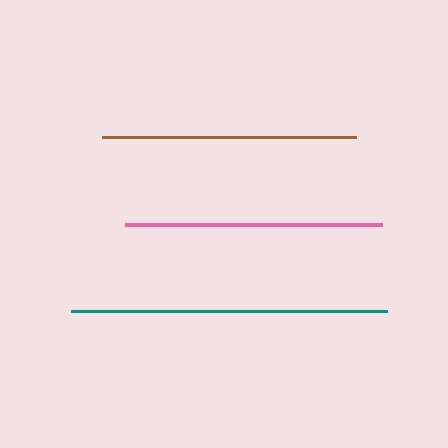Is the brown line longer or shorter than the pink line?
The pink line is longer than the brown line.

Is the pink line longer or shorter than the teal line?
The teal line is longer than the pink line.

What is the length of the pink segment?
The pink segment is approximately 257 pixels long.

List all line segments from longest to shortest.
From longest to shortest: teal, pink, brown.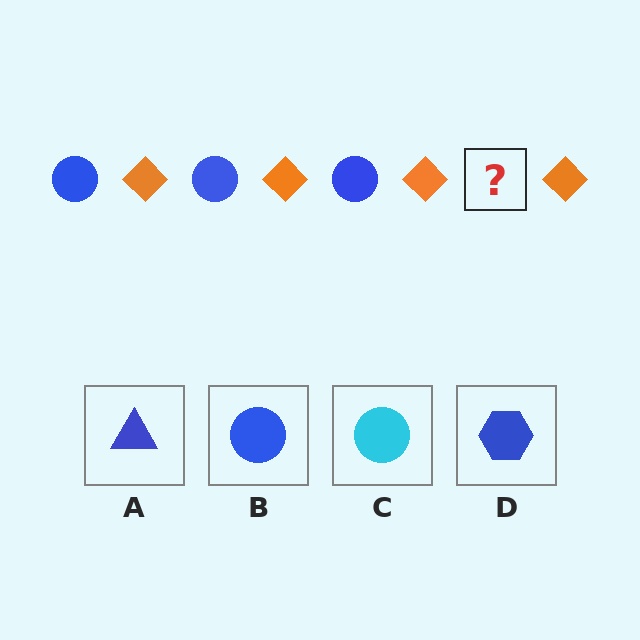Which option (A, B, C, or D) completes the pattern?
B.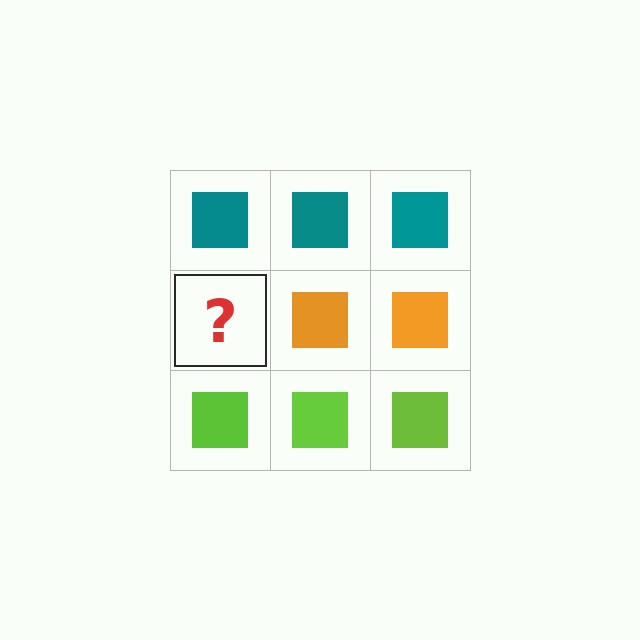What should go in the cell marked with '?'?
The missing cell should contain an orange square.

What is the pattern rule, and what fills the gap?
The rule is that each row has a consistent color. The gap should be filled with an orange square.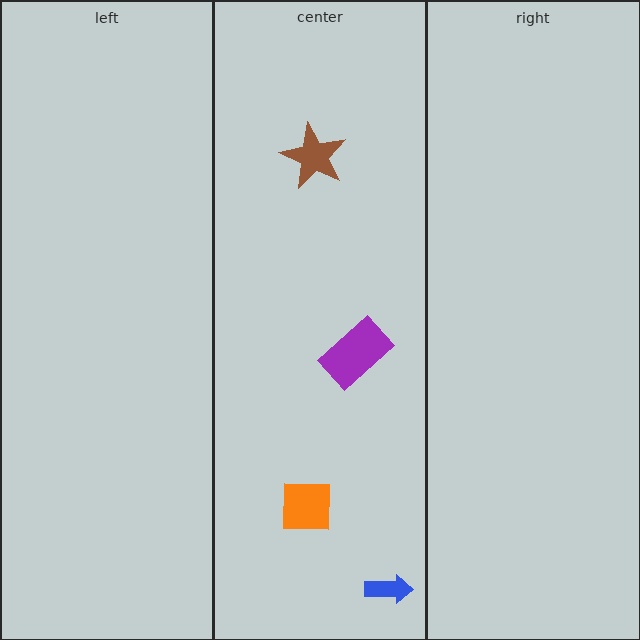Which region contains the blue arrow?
The center region.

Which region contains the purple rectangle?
The center region.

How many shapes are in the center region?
4.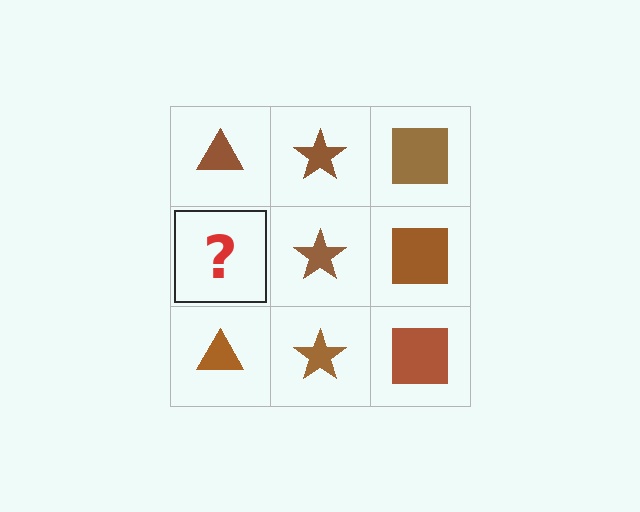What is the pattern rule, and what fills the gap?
The rule is that each column has a consistent shape. The gap should be filled with a brown triangle.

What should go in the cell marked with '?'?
The missing cell should contain a brown triangle.